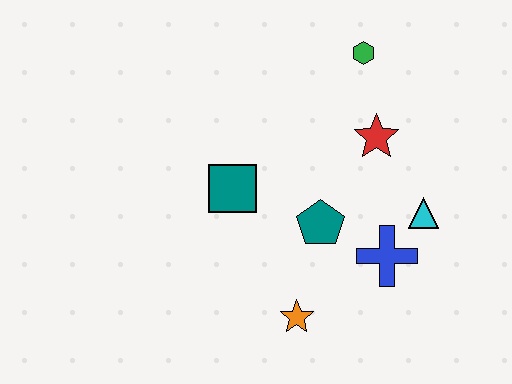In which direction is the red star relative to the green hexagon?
The red star is below the green hexagon.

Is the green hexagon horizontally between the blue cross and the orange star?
Yes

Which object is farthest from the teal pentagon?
The green hexagon is farthest from the teal pentagon.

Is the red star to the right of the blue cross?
No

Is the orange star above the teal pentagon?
No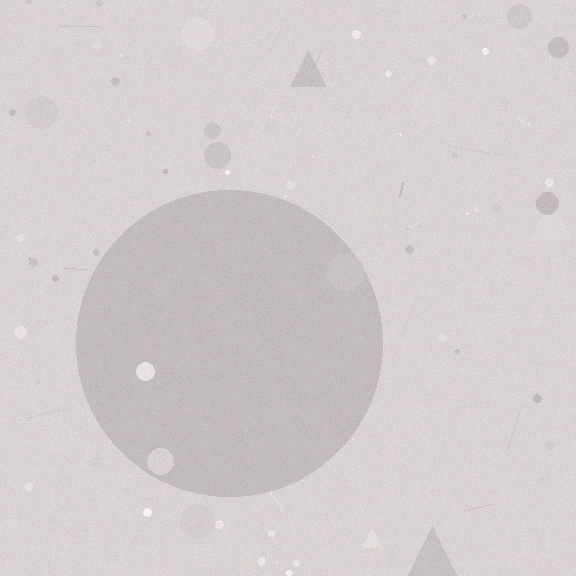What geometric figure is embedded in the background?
A circle is embedded in the background.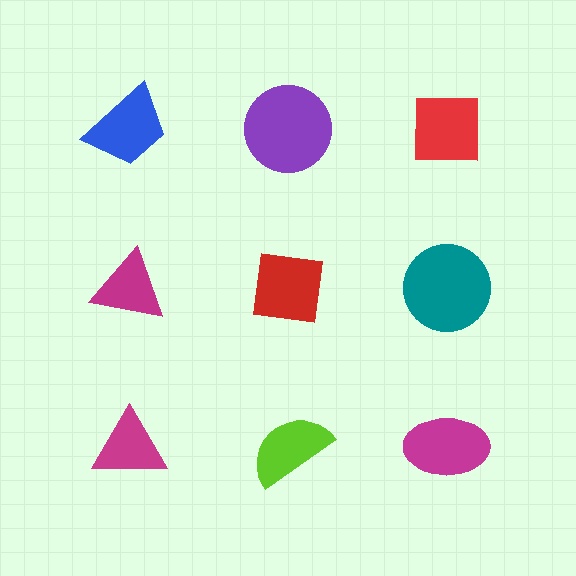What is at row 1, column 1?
A blue trapezoid.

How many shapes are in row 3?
3 shapes.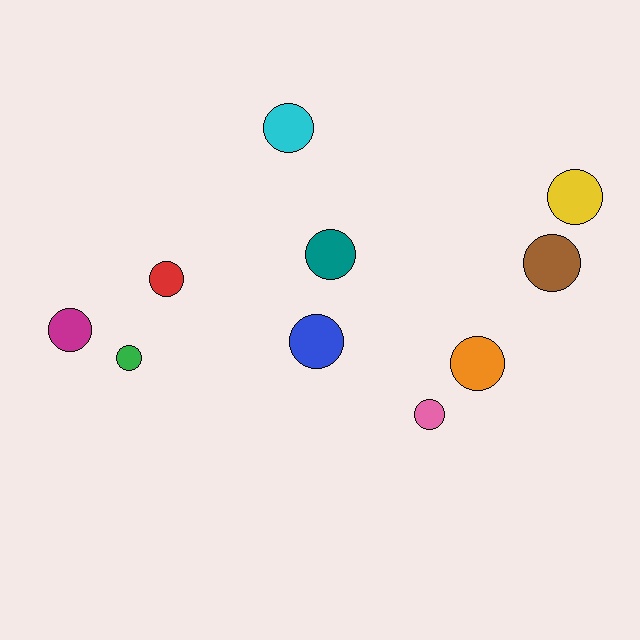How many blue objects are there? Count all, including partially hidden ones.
There is 1 blue object.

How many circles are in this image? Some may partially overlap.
There are 10 circles.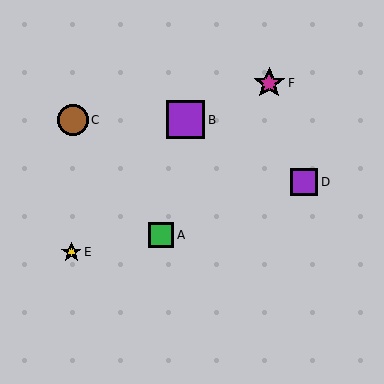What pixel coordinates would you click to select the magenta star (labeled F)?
Click at (269, 83) to select the magenta star F.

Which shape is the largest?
The purple square (labeled B) is the largest.